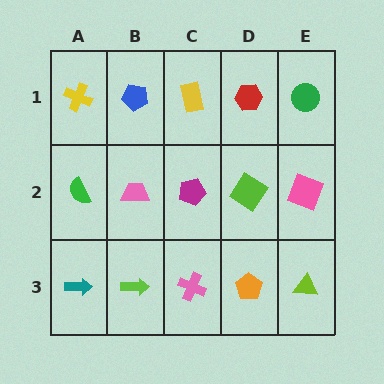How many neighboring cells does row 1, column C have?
3.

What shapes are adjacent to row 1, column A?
A green semicircle (row 2, column A), a blue pentagon (row 1, column B).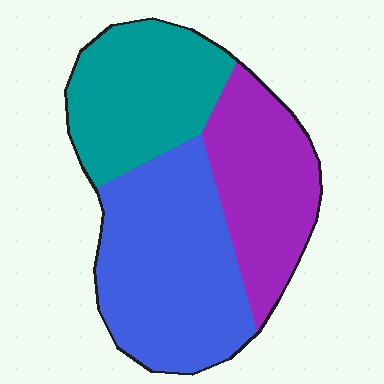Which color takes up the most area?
Blue, at roughly 40%.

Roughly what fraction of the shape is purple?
Purple covers about 30% of the shape.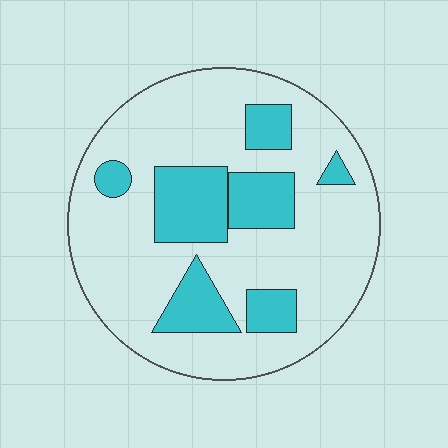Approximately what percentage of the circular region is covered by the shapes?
Approximately 25%.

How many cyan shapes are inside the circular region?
7.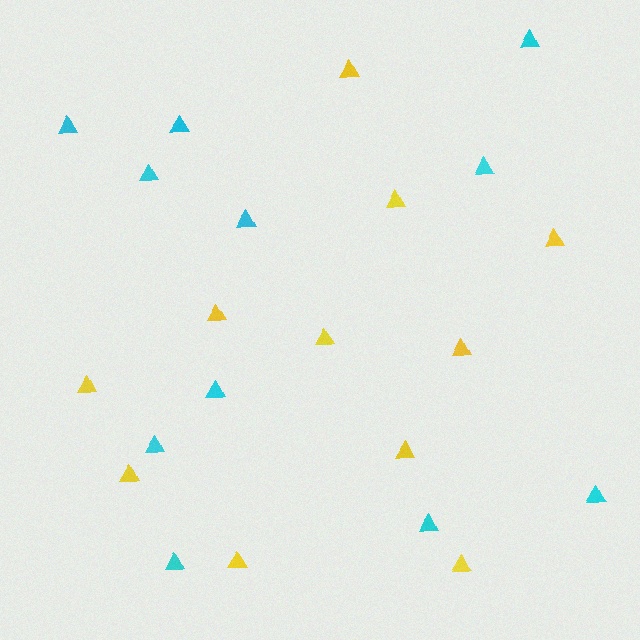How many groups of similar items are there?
There are 2 groups: one group of yellow triangles (11) and one group of cyan triangles (11).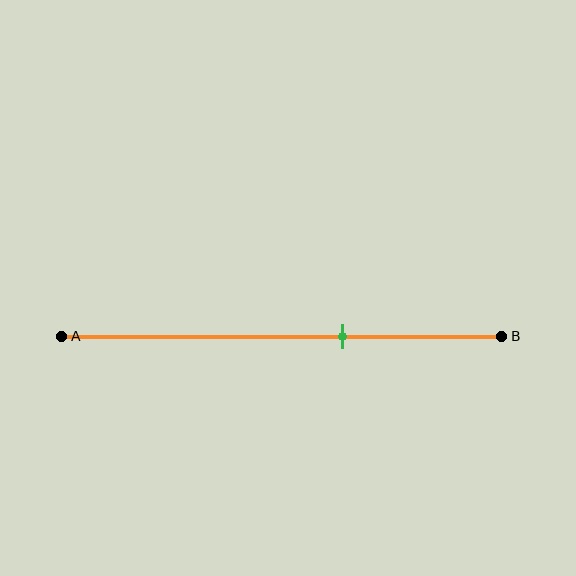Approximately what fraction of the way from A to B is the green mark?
The green mark is approximately 65% of the way from A to B.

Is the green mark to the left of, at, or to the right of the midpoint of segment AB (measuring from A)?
The green mark is to the right of the midpoint of segment AB.